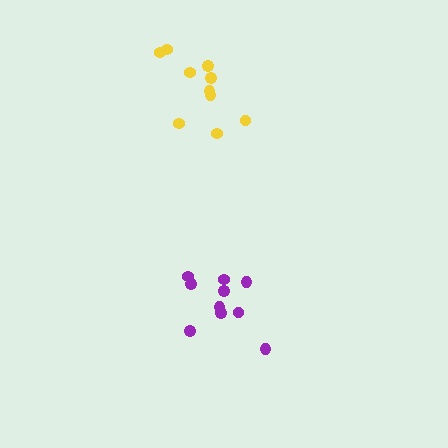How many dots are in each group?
Group 1: 10 dots, Group 2: 10 dots (20 total).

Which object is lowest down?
The purple cluster is bottommost.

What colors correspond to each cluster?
The clusters are colored: purple, yellow.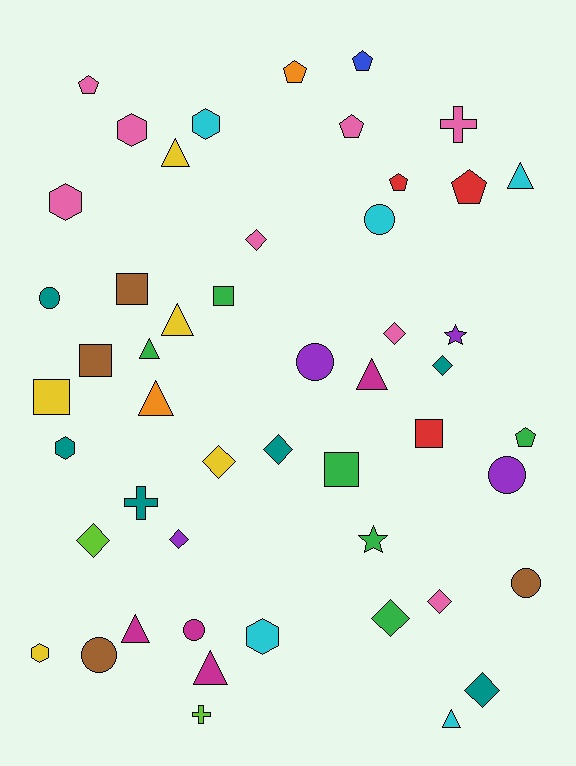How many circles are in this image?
There are 7 circles.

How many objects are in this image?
There are 50 objects.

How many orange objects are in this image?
There are 2 orange objects.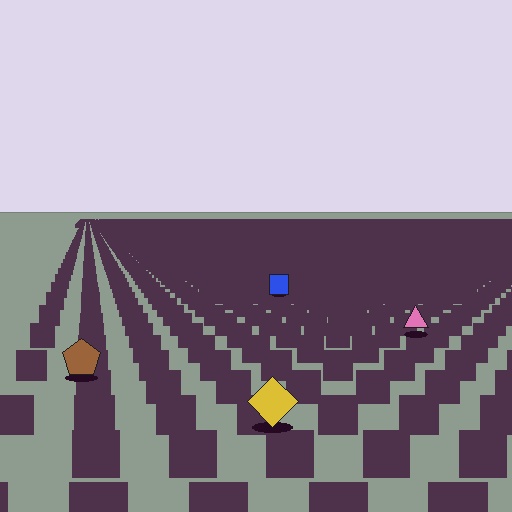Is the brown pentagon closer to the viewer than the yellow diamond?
No. The yellow diamond is closer — you can tell from the texture gradient: the ground texture is coarser near it.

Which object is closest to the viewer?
The yellow diamond is closest. The texture marks near it are larger and more spread out.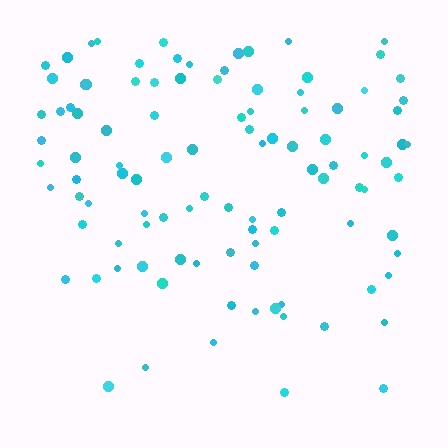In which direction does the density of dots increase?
From bottom to top, with the top side densest.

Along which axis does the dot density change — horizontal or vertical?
Vertical.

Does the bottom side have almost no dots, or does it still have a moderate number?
Still a moderate number, just noticeably fewer than the top.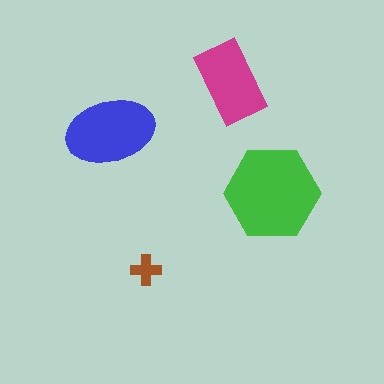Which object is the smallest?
The brown cross.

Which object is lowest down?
The brown cross is bottommost.